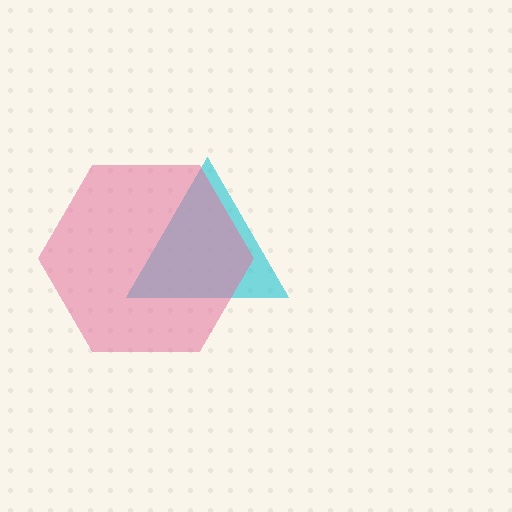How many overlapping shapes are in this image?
There are 2 overlapping shapes in the image.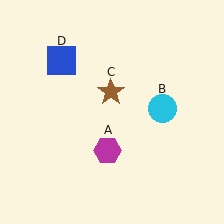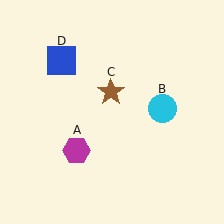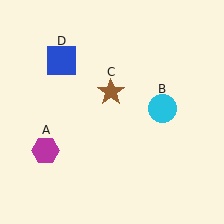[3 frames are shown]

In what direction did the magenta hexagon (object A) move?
The magenta hexagon (object A) moved left.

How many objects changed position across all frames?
1 object changed position: magenta hexagon (object A).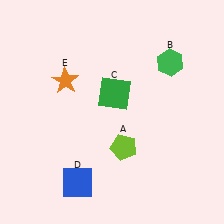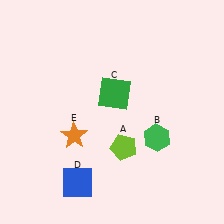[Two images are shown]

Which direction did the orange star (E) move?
The orange star (E) moved down.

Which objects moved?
The objects that moved are: the green hexagon (B), the orange star (E).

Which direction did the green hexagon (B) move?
The green hexagon (B) moved down.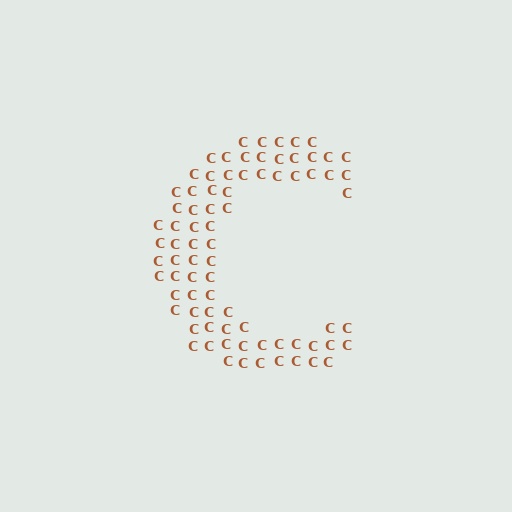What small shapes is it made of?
It is made of small letter C's.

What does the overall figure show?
The overall figure shows the letter C.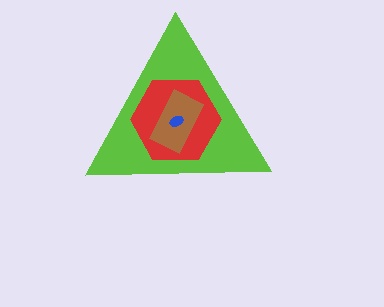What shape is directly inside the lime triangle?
The red hexagon.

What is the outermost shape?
The lime triangle.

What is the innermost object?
The blue ellipse.